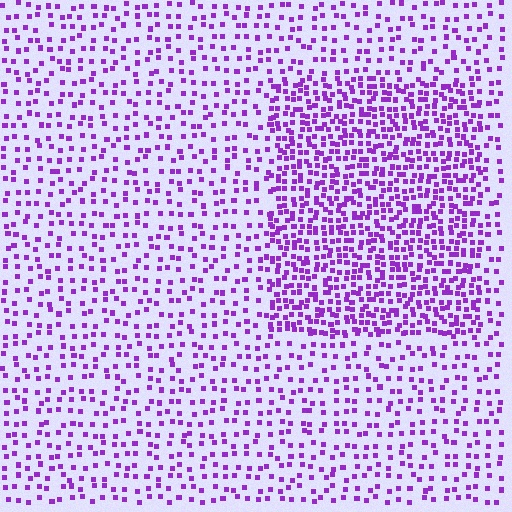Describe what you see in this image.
The image contains small purple elements arranged at two different densities. A rectangle-shaped region is visible where the elements are more densely packed than the surrounding area.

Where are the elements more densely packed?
The elements are more densely packed inside the rectangle boundary.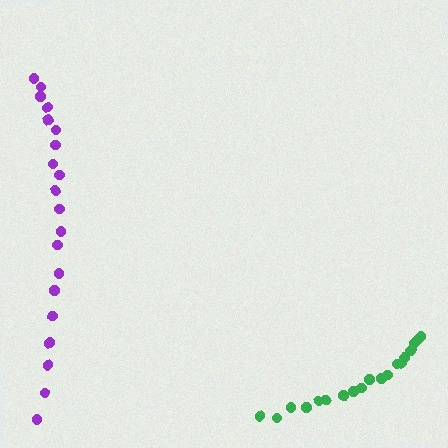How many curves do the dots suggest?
There are 2 distinct paths.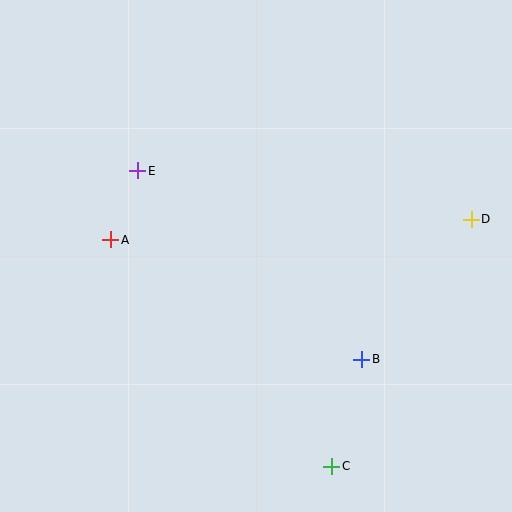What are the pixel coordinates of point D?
Point D is at (471, 219).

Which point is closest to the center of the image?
Point E at (138, 171) is closest to the center.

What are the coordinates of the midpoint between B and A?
The midpoint between B and A is at (236, 300).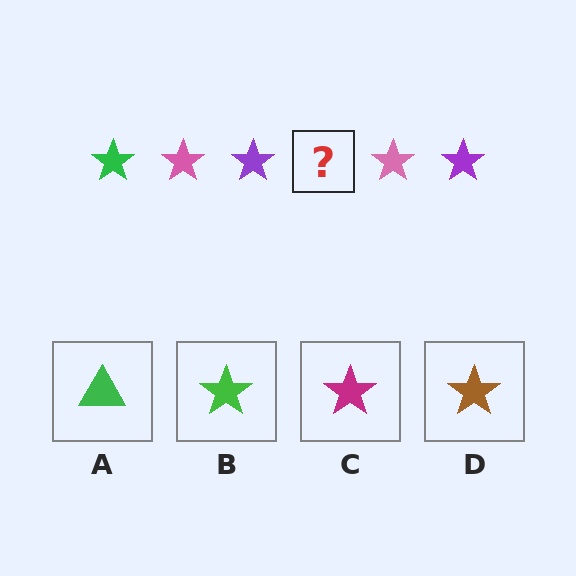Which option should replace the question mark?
Option B.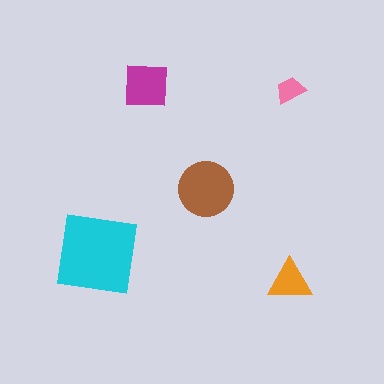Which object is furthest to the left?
The cyan square is leftmost.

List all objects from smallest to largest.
The pink trapezoid, the orange triangle, the magenta square, the brown circle, the cyan square.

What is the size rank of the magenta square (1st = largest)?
3rd.